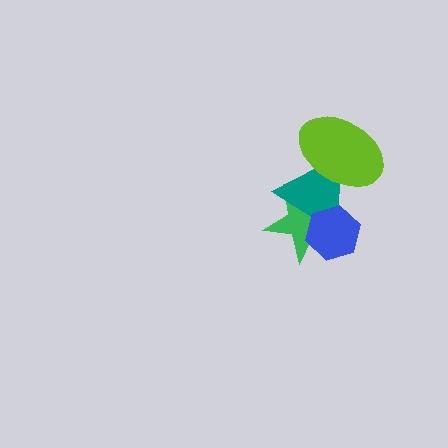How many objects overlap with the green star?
3 objects overlap with the green star.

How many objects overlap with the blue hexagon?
2 objects overlap with the blue hexagon.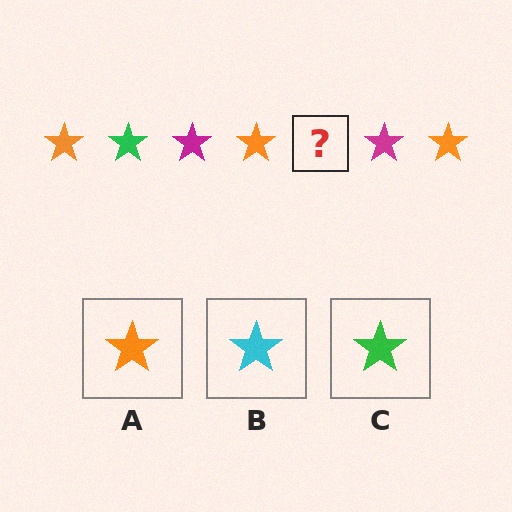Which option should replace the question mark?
Option C.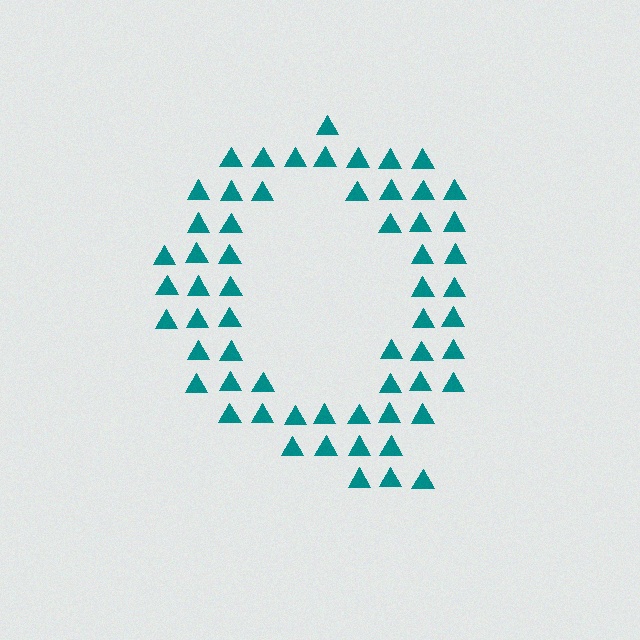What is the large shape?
The large shape is the letter Q.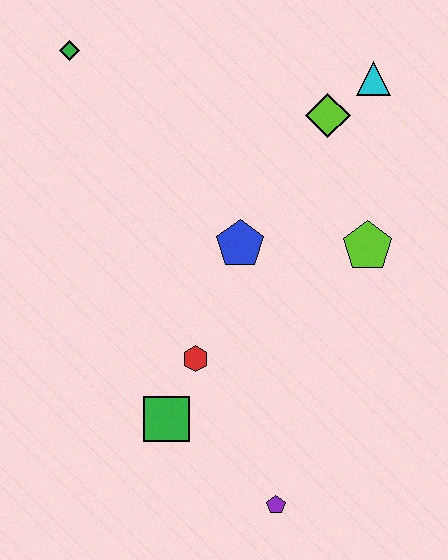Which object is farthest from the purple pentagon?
The green diamond is farthest from the purple pentagon.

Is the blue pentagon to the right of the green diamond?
Yes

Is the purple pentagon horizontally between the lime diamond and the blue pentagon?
Yes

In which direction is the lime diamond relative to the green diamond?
The lime diamond is to the right of the green diamond.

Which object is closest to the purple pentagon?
The green square is closest to the purple pentagon.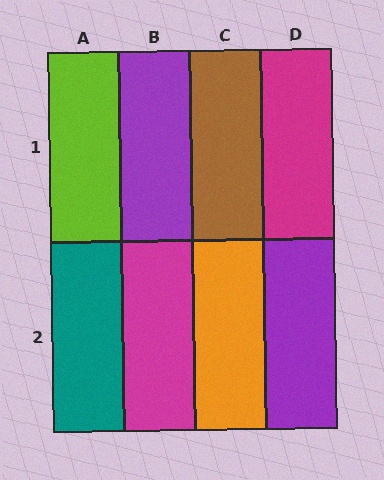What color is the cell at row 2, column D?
Purple.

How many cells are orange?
1 cell is orange.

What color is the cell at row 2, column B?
Magenta.